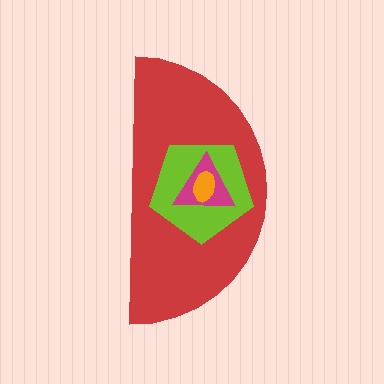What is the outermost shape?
The red semicircle.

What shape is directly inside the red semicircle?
The lime pentagon.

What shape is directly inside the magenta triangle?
The orange ellipse.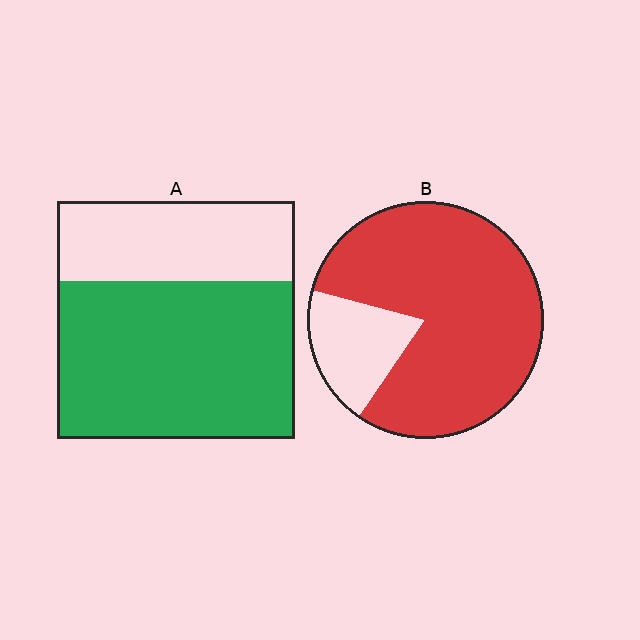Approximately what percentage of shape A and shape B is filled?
A is approximately 65% and B is approximately 80%.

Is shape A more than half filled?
Yes.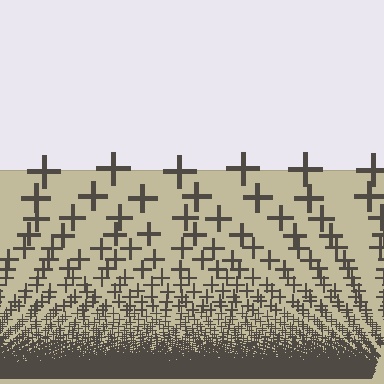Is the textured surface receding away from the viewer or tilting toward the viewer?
The surface appears to tilt toward the viewer. Texture elements get larger and sparser toward the top.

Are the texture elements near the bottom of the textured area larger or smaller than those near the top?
Smaller. The gradient is inverted — elements near the bottom are smaller and denser.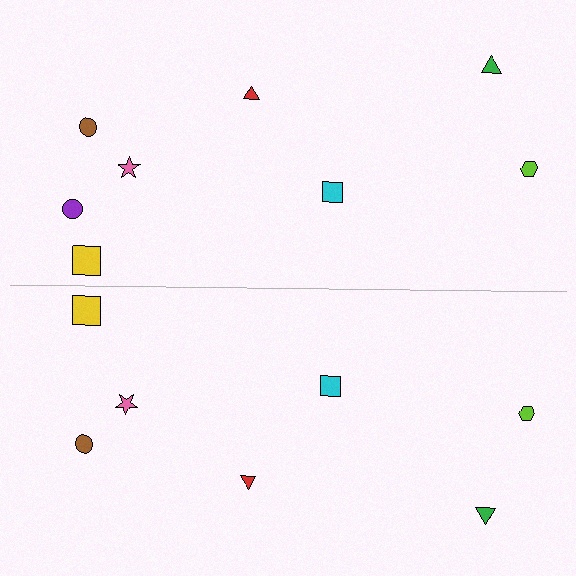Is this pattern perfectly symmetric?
No, the pattern is not perfectly symmetric. A purple circle is missing from the bottom side.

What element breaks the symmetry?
A purple circle is missing from the bottom side.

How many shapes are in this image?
There are 15 shapes in this image.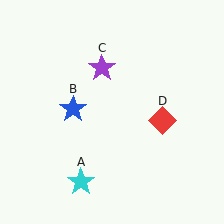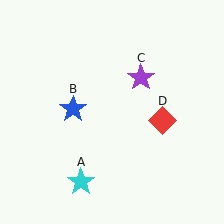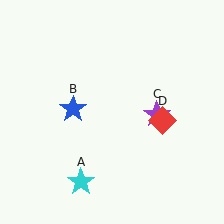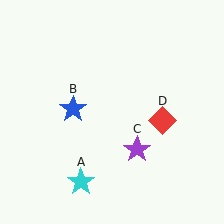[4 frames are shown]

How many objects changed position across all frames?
1 object changed position: purple star (object C).